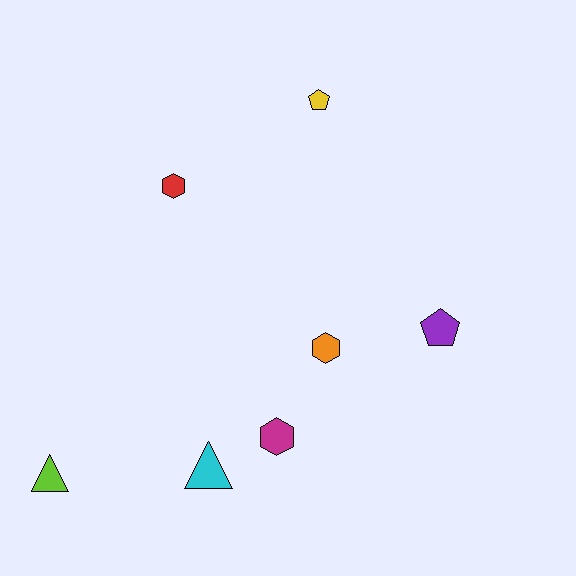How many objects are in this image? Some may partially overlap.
There are 7 objects.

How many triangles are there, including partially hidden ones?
There are 2 triangles.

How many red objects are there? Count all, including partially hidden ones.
There is 1 red object.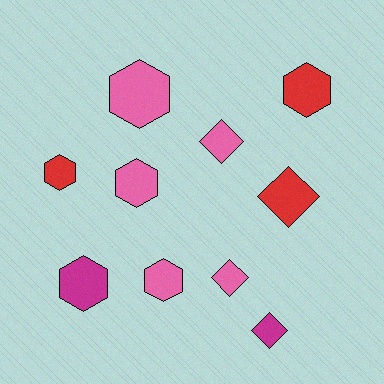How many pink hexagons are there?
There are 3 pink hexagons.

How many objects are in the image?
There are 10 objects.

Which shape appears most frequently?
Hexagon, with 6 objects.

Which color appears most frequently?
Pink, with 5 objects.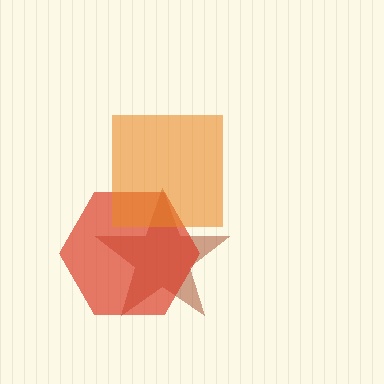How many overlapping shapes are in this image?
There are 3 overlapping shapes in the image.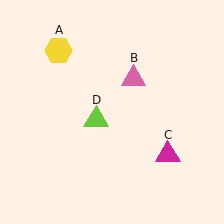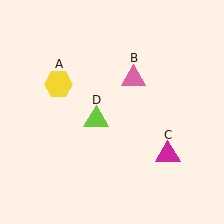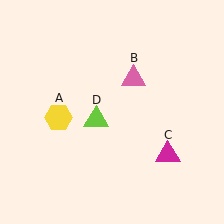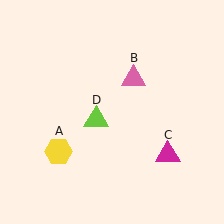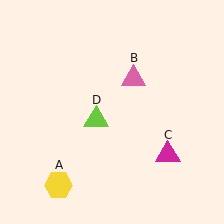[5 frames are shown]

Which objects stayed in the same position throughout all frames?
Pink triangle (object B) and magenta triangle (object C) and lime triangle (object D) remained stationary.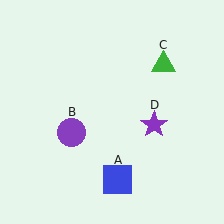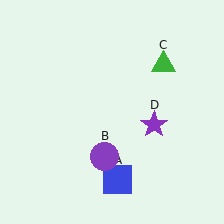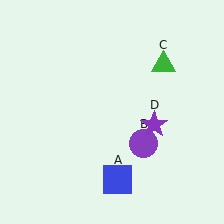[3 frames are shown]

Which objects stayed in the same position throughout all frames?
Blue square (object A) and green triangle (object C) and purple star (object D) remained stationary.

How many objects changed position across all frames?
1 object changed position: purple circle (object B).